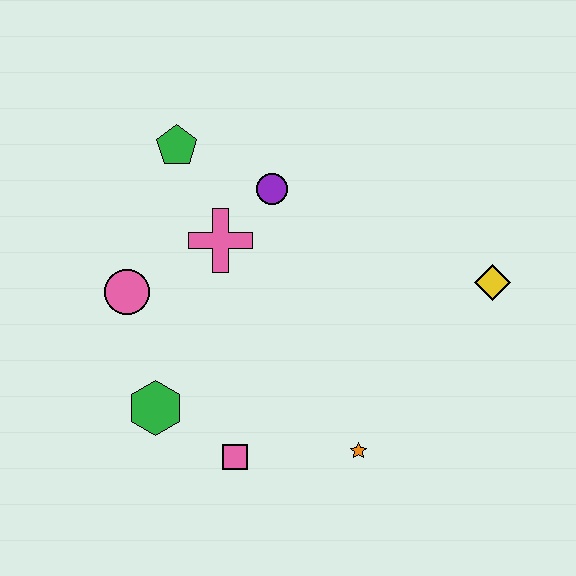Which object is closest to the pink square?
The green hexagon is closest to the pink square.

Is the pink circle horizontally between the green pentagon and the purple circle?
No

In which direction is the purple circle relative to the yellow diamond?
The purple circle is to the left of the yellow diamond.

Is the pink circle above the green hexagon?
Yes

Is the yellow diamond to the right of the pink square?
Yes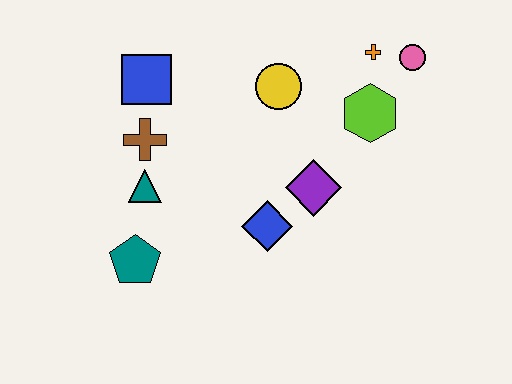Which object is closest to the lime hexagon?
The orange cross is closest to the lime hexagon.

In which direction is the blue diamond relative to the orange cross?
The blue diamond is below the orange cross.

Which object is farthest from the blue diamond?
The pink circle is farthest from the blue diamond.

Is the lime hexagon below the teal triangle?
No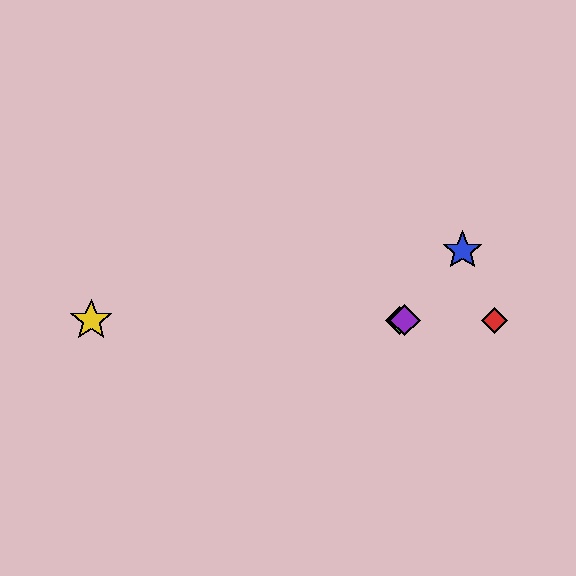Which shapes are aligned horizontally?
The red diamond, the green diamond, the yellow star, the purple diamond are aligned horizontally.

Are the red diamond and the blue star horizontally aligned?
No, the red diamond is at y≈320 and the blue star is at y≈251.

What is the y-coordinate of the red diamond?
The red diamond is at y≈320.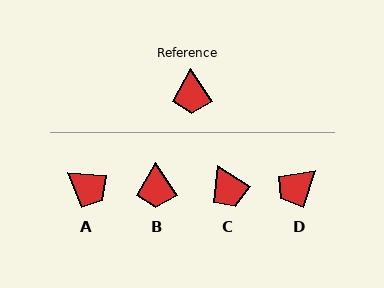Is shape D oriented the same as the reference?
No, it is off by about 52 degrees.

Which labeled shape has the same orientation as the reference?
B.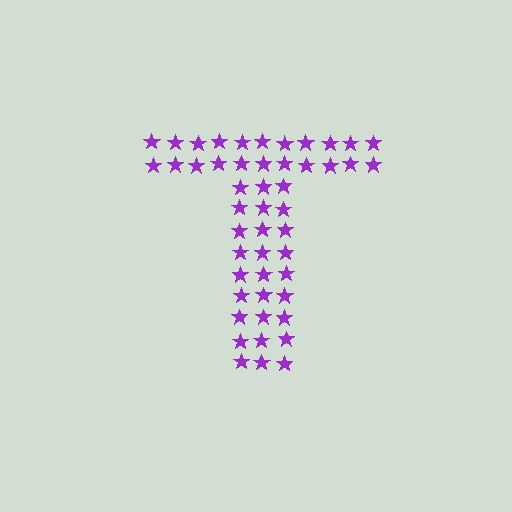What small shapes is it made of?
It is made of small stars.